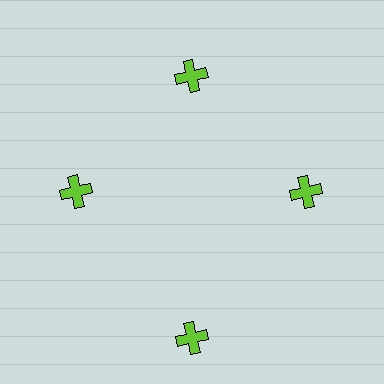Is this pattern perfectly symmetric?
No. The 4 lime crosses are arranged in a ring, but one element near the 6 o'clock position is pushed outward from the center, breaking the 4-fold rotational symmetry.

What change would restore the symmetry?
The symmetry would be restored by moving it inward, back onto the ring so that all 4 crosses sit at equal angles and equal distance from the center.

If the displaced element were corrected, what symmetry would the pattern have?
It would have 4-fold rotational symmetry — the pattern would map onto itself every 90 degrees.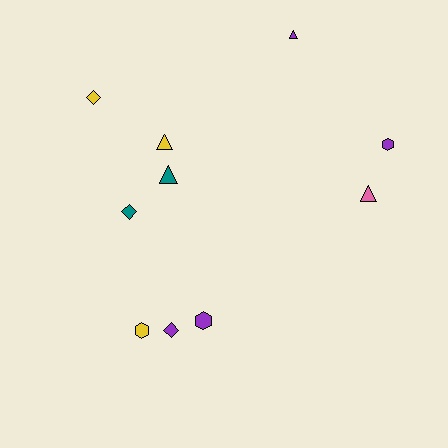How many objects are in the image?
There are 10 objects.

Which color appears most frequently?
Purple, with 4 objects.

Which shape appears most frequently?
Triangle, with 4 objects.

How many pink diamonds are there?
There are no pink diamonds.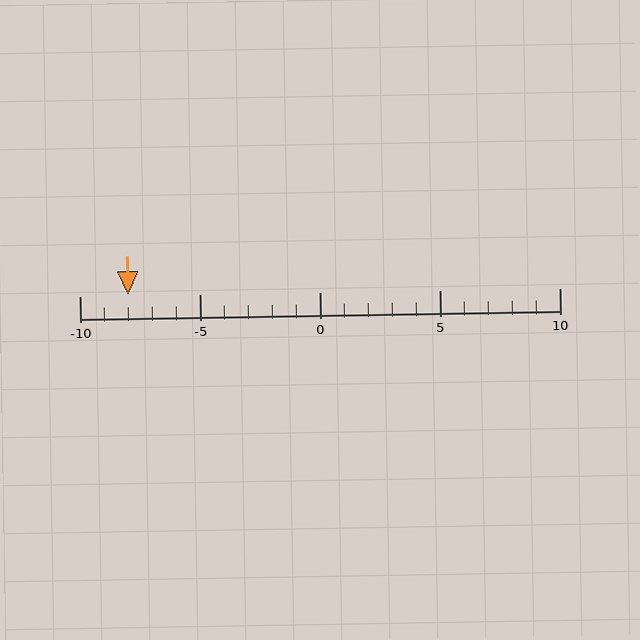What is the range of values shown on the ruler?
The ruler shows values from -10 to 10.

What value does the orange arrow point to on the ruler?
The orange arrow points to approximately -8.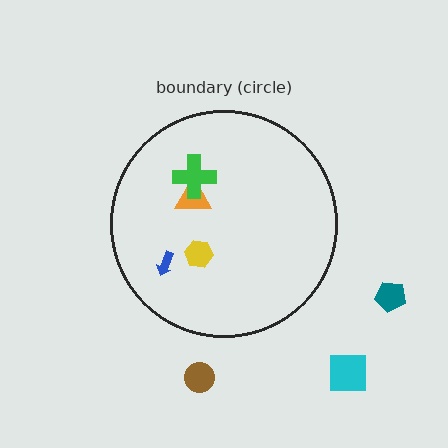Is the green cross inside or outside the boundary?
Inside.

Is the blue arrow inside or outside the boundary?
Inside.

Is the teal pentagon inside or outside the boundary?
Outside.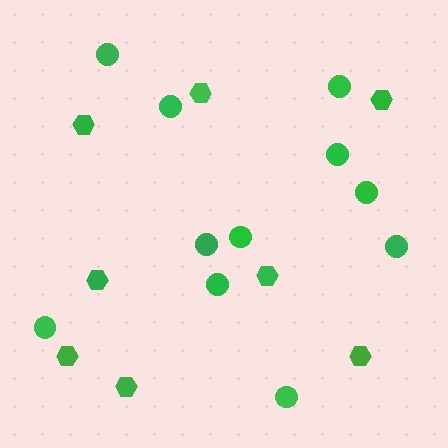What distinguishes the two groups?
There are 2 groups: one group of hexagons (8) and one group of circles (11).